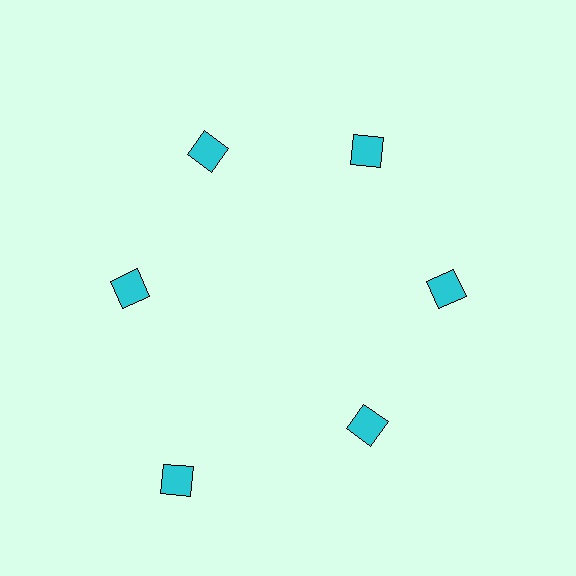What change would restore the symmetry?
The symmetry would be restored by moving it inward, back onto the ring so that all 6 squares sit at equal angles and equal distance from the center.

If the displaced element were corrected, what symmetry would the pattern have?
It would have 6-fold rotational symmetry — the pattern would map onto itself every 60 degrees.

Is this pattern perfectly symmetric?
No. The 6 cyan squares are arranged in a ring, but one element near the 7 o'clock position is pushed outward from the center, breaking the 6-fold rotational symmetry.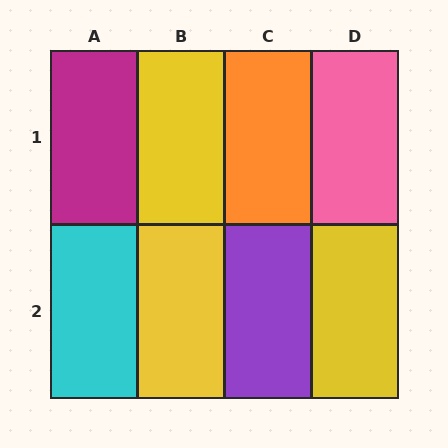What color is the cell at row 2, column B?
Yellow.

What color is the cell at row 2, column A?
Cyan.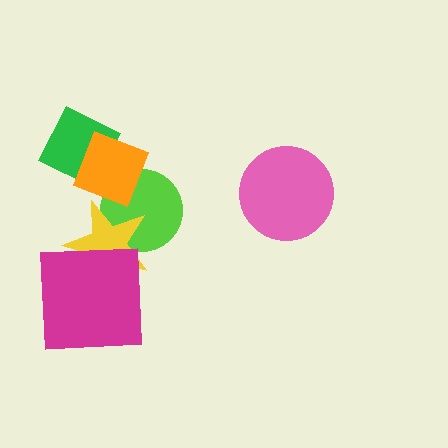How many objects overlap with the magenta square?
1 object overlaps with the magenta square.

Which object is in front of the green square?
The orange diamond is in front of the green square.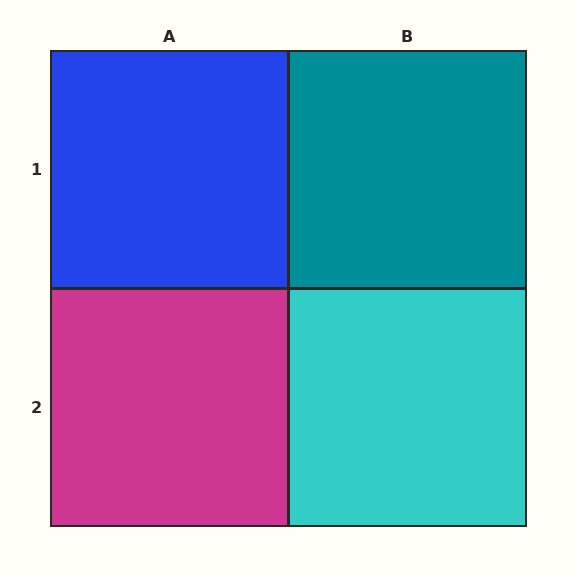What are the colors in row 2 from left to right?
Magenta, cyan.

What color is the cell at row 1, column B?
Teal.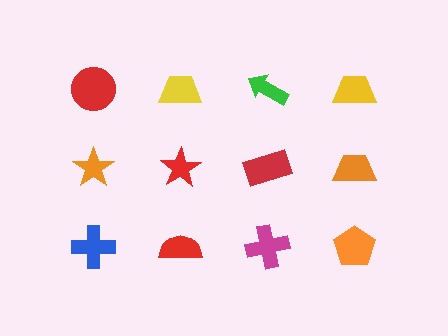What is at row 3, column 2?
A red semicircle.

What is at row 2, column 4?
An orange trapezoid.